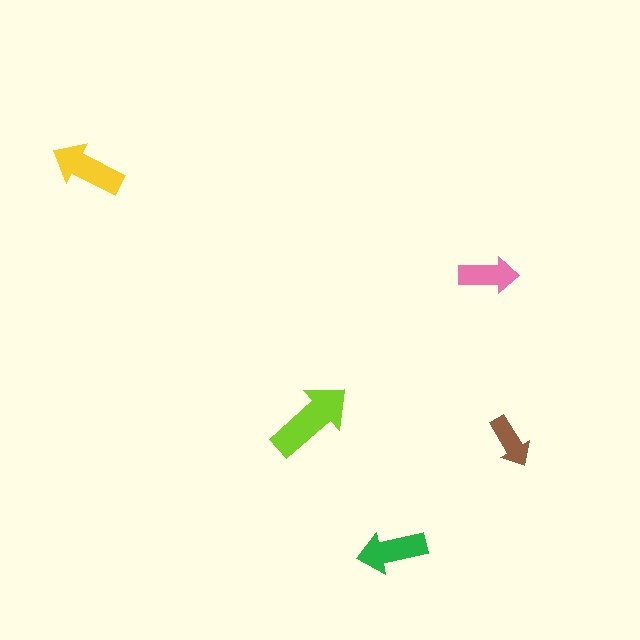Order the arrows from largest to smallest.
the lime one, the yellow one, the green one, the pink one, the brown one.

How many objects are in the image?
There are 5 objects in the image.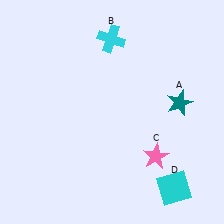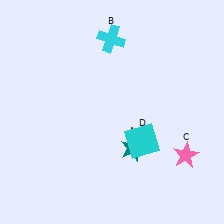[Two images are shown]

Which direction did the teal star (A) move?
The teal star (A) moved left.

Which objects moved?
The objects that moved are: the teal star (A), the pink star (C), the cyan square (D).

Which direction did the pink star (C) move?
The pink star (C) moved right.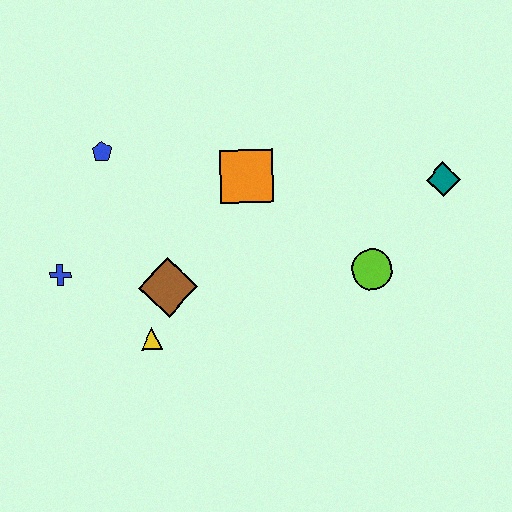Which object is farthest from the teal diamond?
The blue cross is farthest from the teal diamond.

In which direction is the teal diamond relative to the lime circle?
The teal diamond is above the lime circle.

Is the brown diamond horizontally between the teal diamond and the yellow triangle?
Yes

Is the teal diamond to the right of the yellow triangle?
Yes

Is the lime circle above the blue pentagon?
No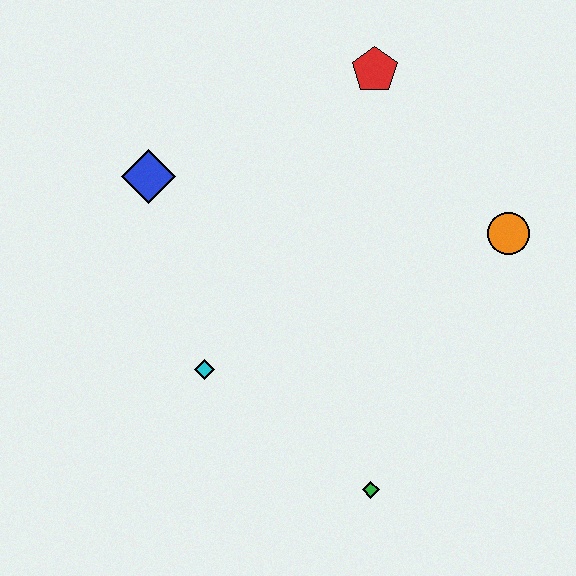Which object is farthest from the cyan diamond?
The red pentagon is farthest from the cyan diamond.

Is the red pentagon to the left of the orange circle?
Yes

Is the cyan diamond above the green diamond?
Yes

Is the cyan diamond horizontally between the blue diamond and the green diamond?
Yes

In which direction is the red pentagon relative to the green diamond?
The red pentagon is above the green diamond.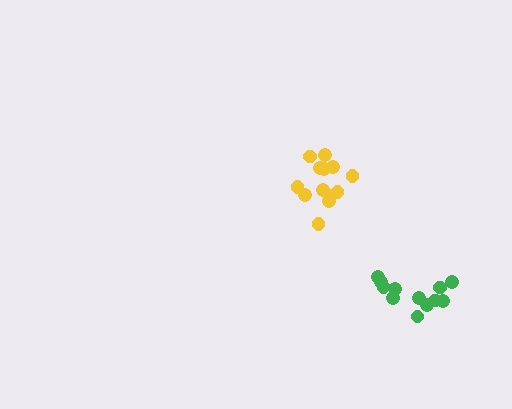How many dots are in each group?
Group 1: 13 dots, Group 2: 12 dots (25 total).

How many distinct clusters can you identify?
There are 2 distinct clusters.